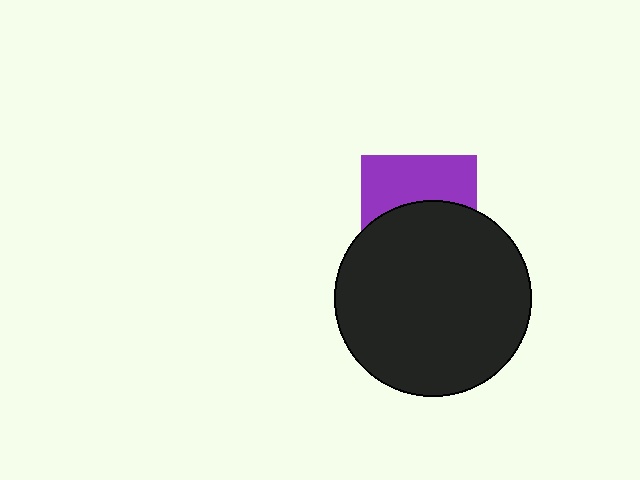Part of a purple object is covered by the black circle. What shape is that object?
It is a square.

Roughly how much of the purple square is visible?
A small part of it is visible (roughly 44%).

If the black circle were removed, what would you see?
You would see the complete purple square.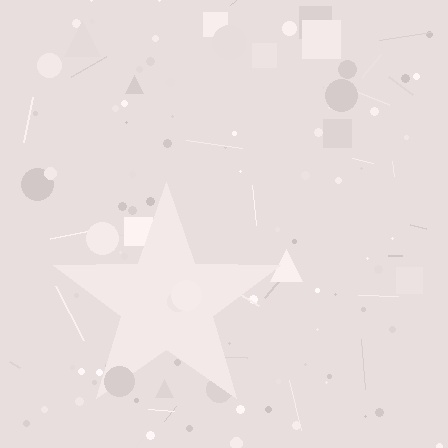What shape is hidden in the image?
A star is hidden in the image.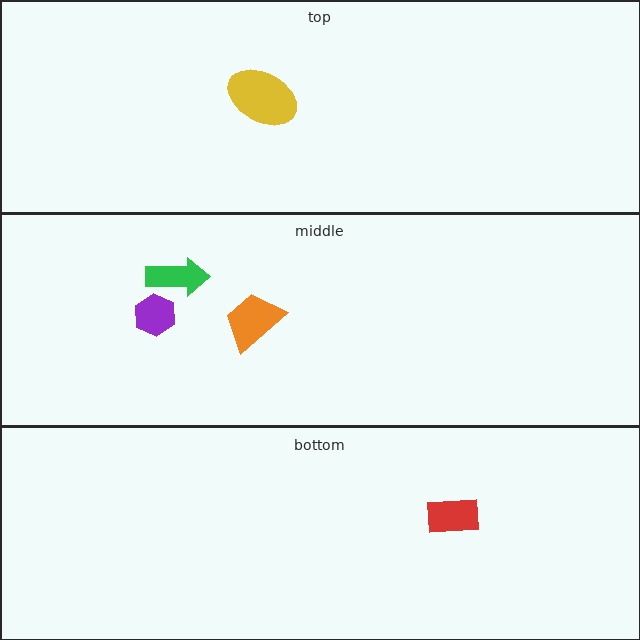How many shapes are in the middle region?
3.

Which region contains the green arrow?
The middle region.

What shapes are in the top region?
The yellow ellipse.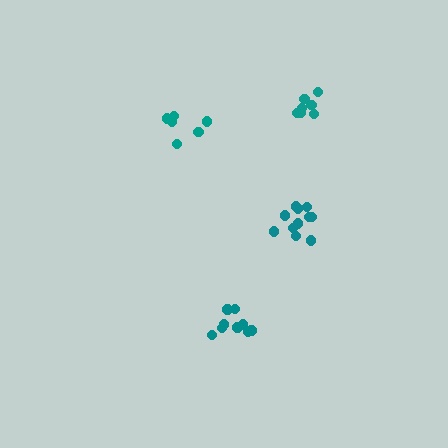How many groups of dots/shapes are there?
There are 4 groups.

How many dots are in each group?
Group 1: 9 dots, Group 2: 6 dots, Group 3: 8 dots, Group 4: 11 dots (34 total).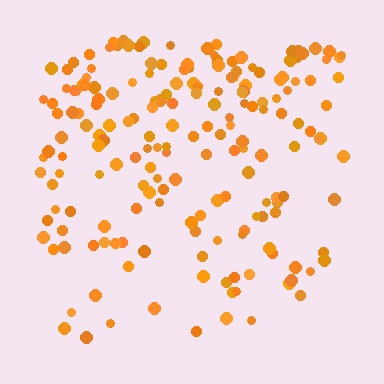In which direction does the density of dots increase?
From bottom to top, with the top side densest.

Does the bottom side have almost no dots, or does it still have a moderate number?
Still a moderate number, just noticeably fewer than the top.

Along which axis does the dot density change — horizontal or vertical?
Vertical.